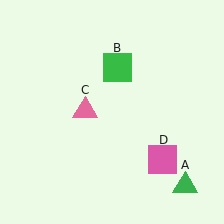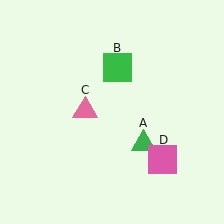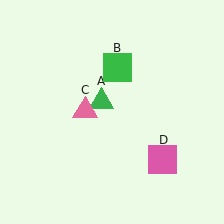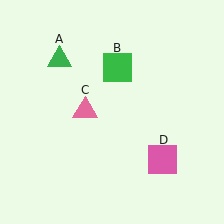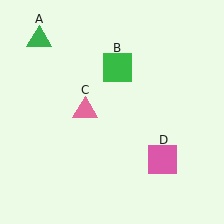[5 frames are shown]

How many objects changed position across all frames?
1 object changed position: green triangle (object A).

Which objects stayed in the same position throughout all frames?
Green square (object B) and pink triangle (object C) and pink square (object D) remained stationary.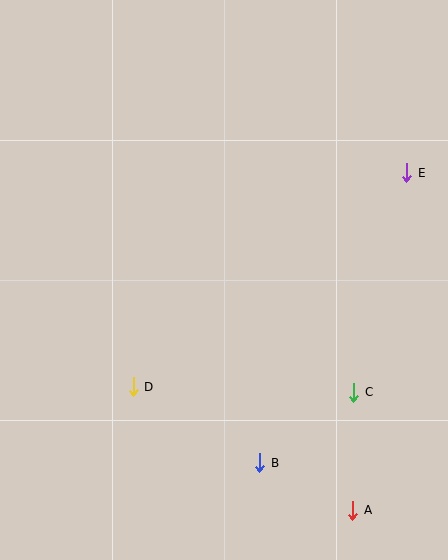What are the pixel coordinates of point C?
Point C is at (354, 392).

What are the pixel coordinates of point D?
Point D is at (133, 387).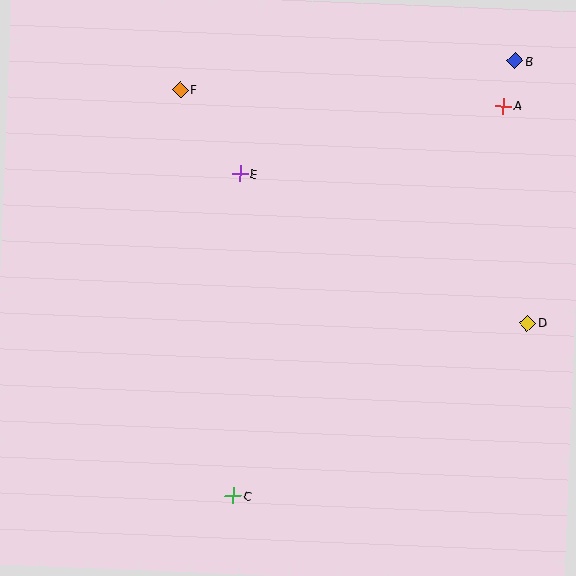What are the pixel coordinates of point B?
Point B is at (515, 61).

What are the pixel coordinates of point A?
Point A is at (504, 106).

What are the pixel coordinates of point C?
Point C is at (233, 496).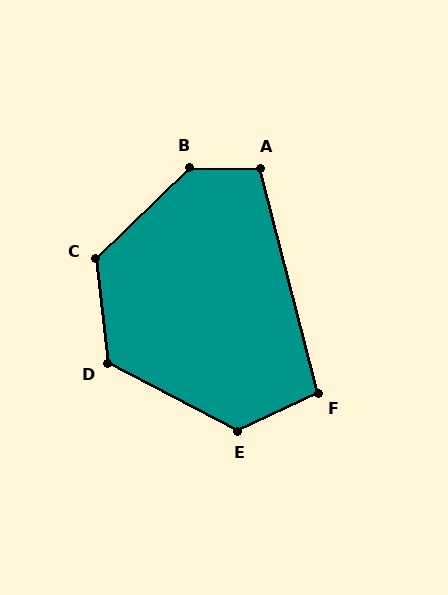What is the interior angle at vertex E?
Approximately 128 degrees (obtuse).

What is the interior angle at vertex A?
Approximately 105 degrees (obtuse).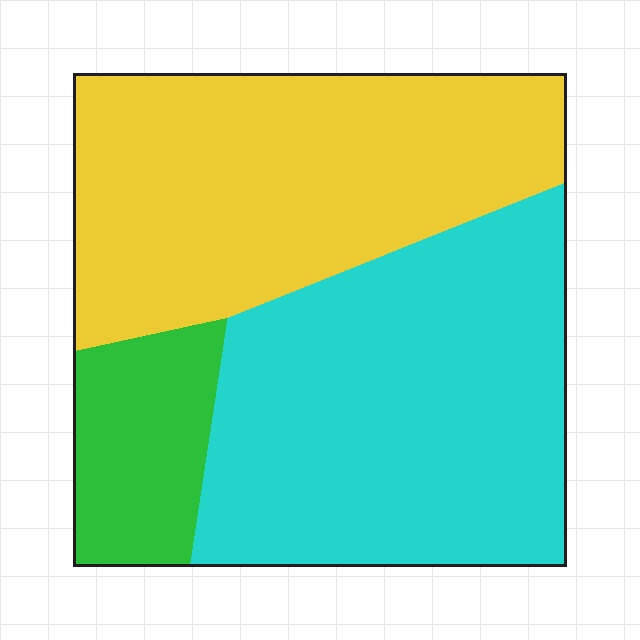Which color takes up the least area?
Green, at roughly 15%.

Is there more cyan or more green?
Cyan.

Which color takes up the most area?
Cyan, at roughly 45%.